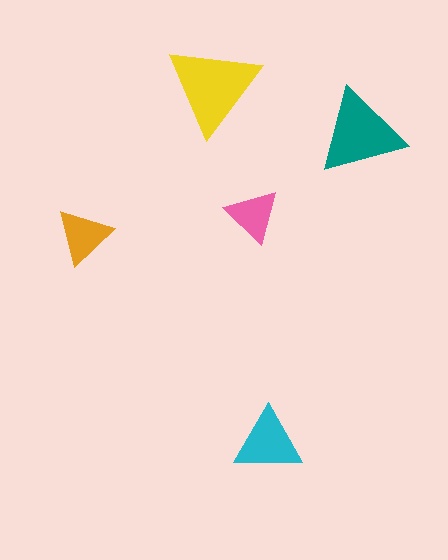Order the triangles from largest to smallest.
the yellow one, the teal one, the cyan one, the orange one, the pink one.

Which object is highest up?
The yellow triangle is topmost.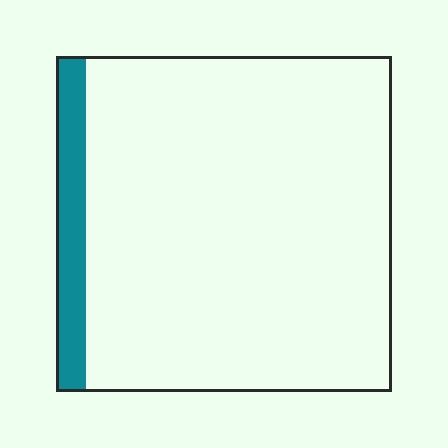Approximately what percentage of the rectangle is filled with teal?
Approximately 10%.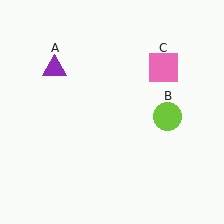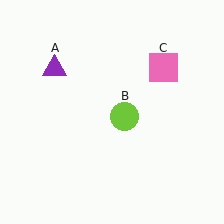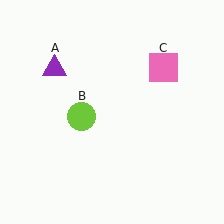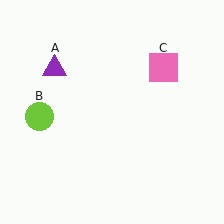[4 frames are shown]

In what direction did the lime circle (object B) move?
The lime circle (object B) moved left.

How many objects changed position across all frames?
1 object changed position: lime circle (object B).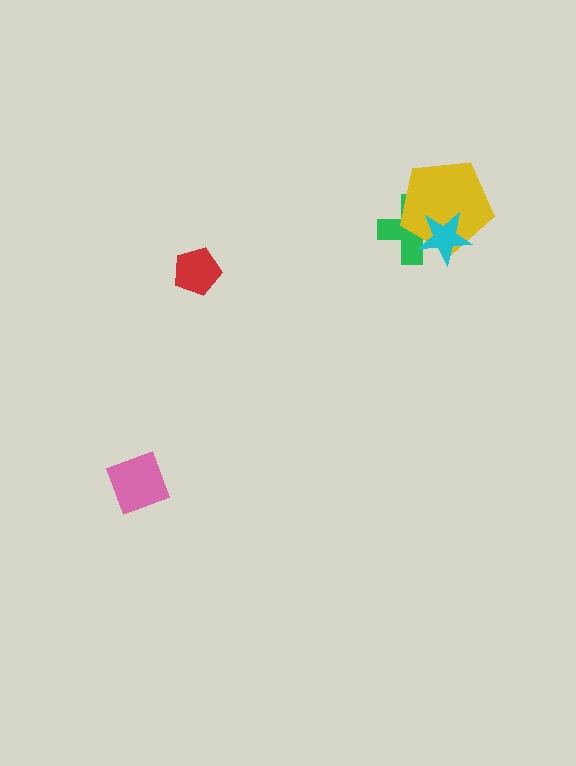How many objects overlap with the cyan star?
2 objects overlap with the cyan star.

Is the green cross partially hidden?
Yes, it is partially covered by another shape.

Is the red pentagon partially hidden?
No, no other shape covers it.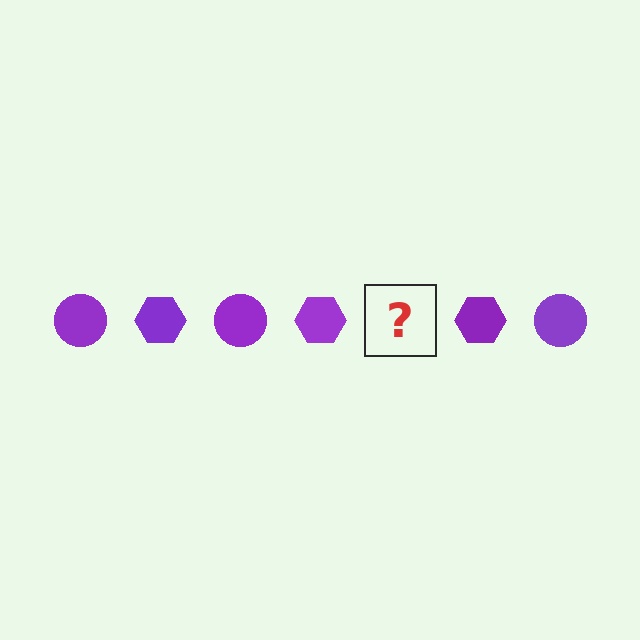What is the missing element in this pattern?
The missing element is a purple circle.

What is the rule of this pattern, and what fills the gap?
The rule is that the pattern cycles through circle, hexagon shapes in purple. The gap should be filled with a purple circle.